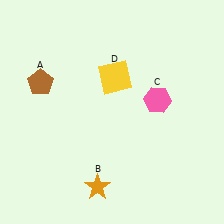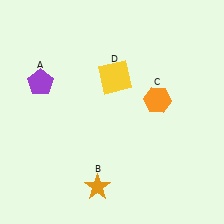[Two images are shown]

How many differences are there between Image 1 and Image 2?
There are 2 differences between the two images.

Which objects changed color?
A changed from brown to purple. C changed from pink to orange.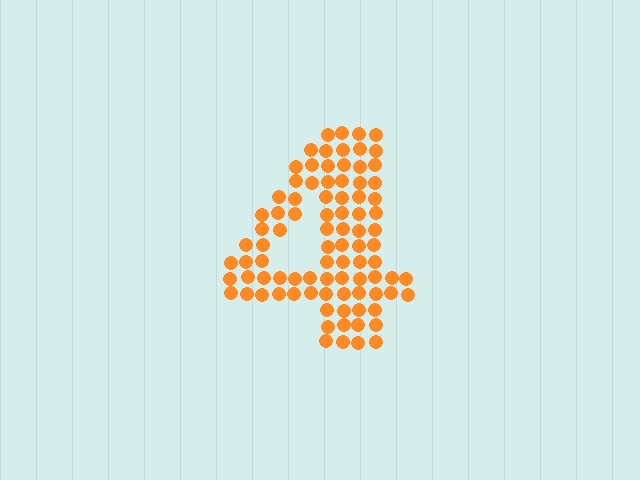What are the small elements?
The small elements are circles.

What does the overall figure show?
The overall figure shows the digit 4.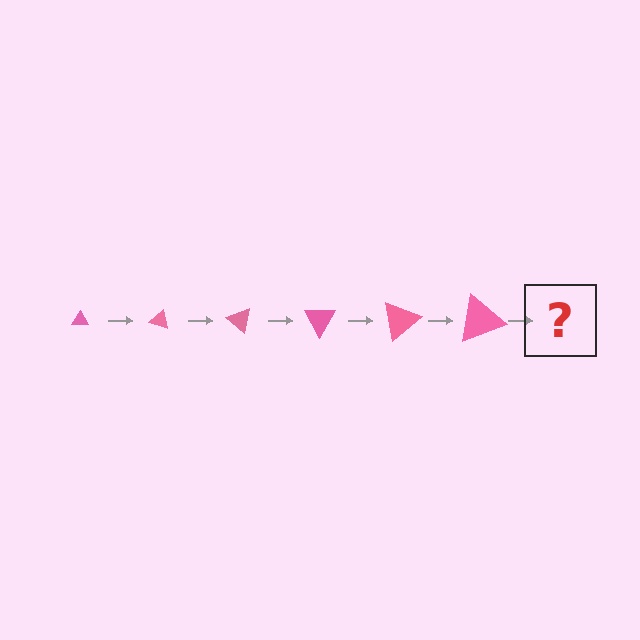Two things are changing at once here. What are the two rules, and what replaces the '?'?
The two rules are that the triangle grows larger each step and it rotates 20 degrees each step. The '?' should be a triangle, larger than the previous one and rotated 120 degrees from the start.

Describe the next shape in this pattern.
It should be a triangle, larger than the previous one and rotated 120 degrees from the start.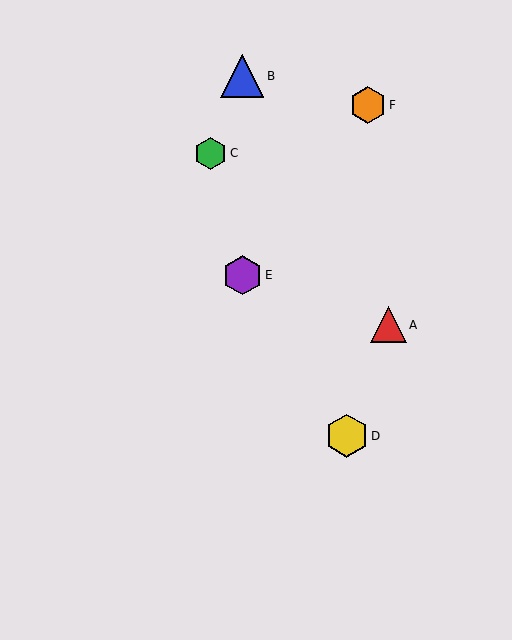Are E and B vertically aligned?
Yes, both are at x≈242.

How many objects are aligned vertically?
2 objects (B, E) are aligned vertically.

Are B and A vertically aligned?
No, B is at x≈242 and A is at x≈388.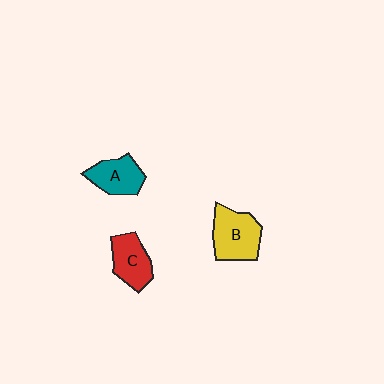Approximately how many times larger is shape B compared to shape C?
Approximately 1.3 times.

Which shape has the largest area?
Shape B (yellow).